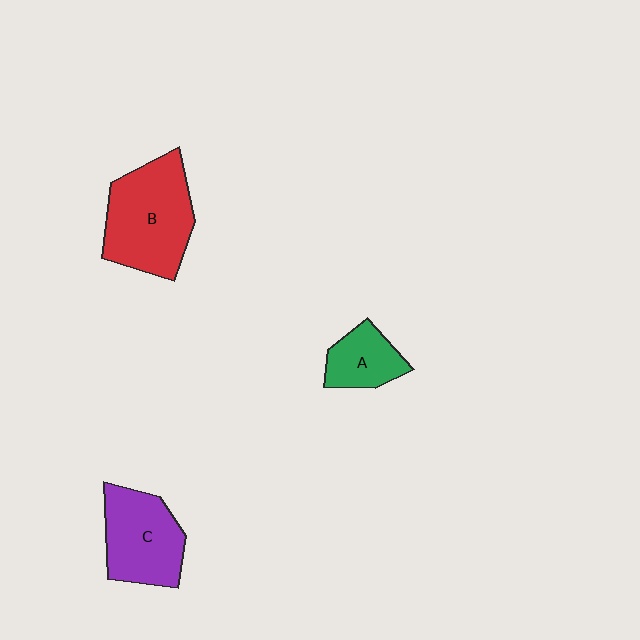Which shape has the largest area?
Shape B (red).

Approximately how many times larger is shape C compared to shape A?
Approximately 1.7 times.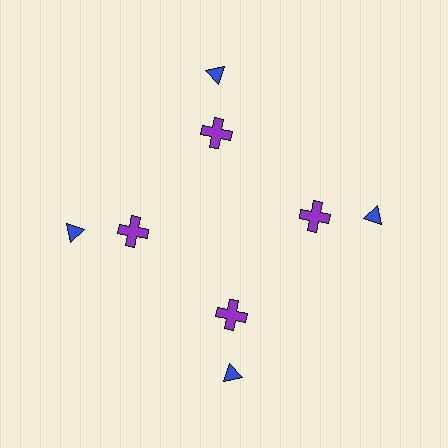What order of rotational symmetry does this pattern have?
This pattern has 4-fold rotational symmetry.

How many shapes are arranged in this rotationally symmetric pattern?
There are 8 shapes, arranged in 4 groups of 2.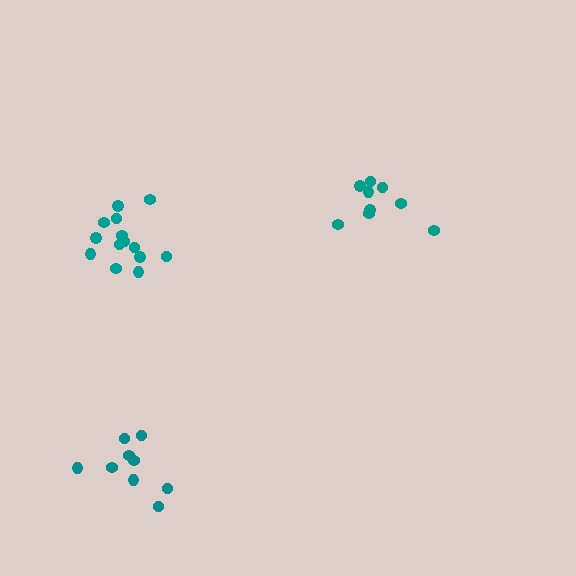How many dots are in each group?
Group 1: 9 dots, Group 2: 9 dots, Group 3: 14 dots (32 total).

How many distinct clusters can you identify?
There are 3 distinct clusters.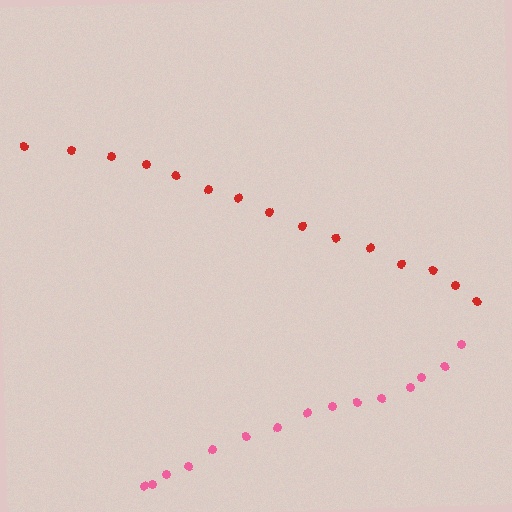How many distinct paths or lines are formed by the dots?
There are 2 distinct paths.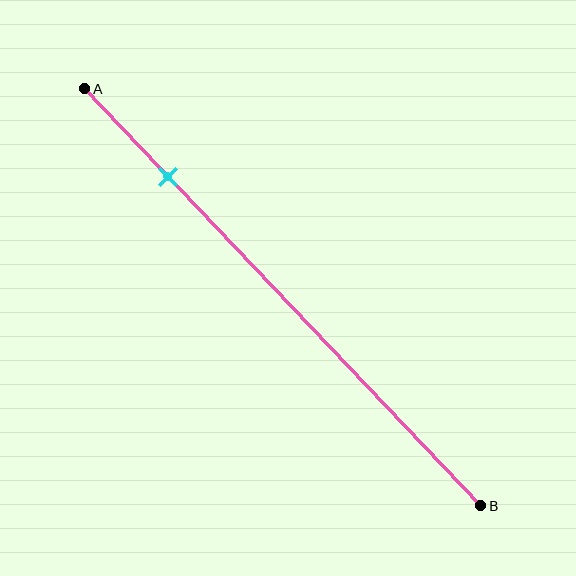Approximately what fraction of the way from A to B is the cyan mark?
The cyan mark is approximately 20% of the way from A to B.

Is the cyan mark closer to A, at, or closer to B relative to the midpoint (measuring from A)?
The cyan mark is closer to point A than the midpoint of segment AB.